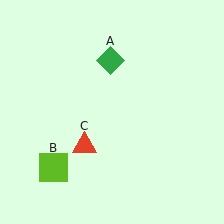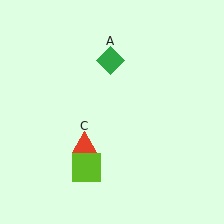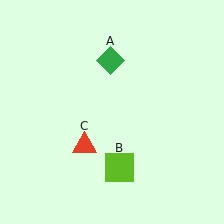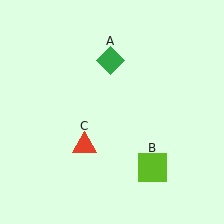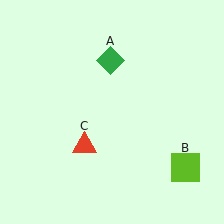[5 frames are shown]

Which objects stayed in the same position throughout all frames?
Green diamond (object A) and red triangle (object C) remained stationary.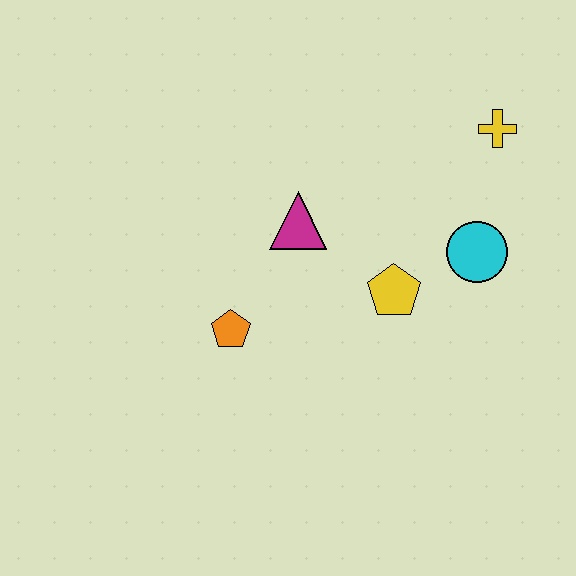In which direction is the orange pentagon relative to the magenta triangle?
The orange pentagon is below the magenta triangle.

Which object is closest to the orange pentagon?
The magenta triangle is closest to the orange pentagon.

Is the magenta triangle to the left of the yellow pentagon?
Yes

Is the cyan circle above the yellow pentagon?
Yes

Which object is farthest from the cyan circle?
The orange pentagon is farthest from the cyan circle.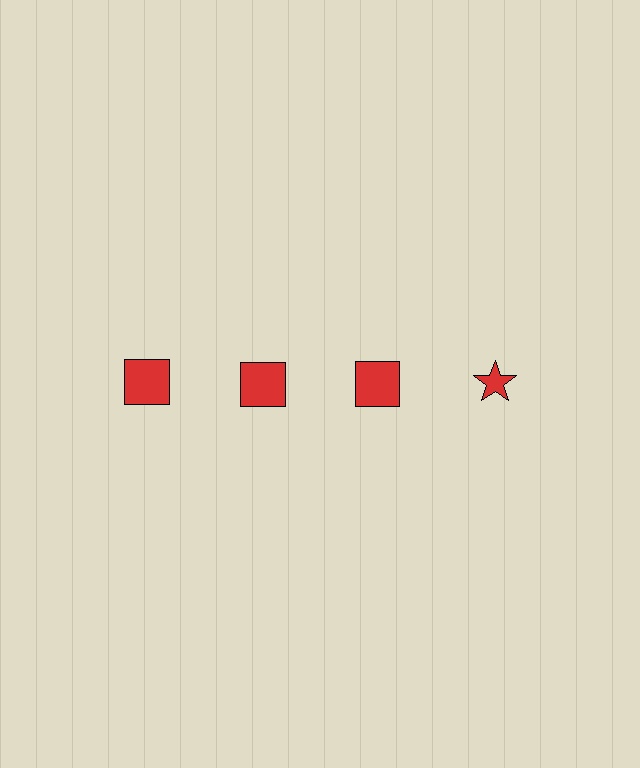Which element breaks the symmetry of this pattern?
The red star in the top row, second from right column breaks the symmetry. All other shapes are red squares.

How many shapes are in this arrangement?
There are 4 shapes arranged in a grid pattern.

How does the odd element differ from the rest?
It has a different shape: star instead of square.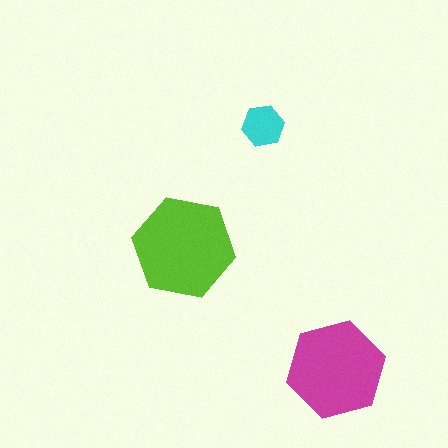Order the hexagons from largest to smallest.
the lime one, the magenta one, the cyan one.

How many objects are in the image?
There are 3 objects in the image.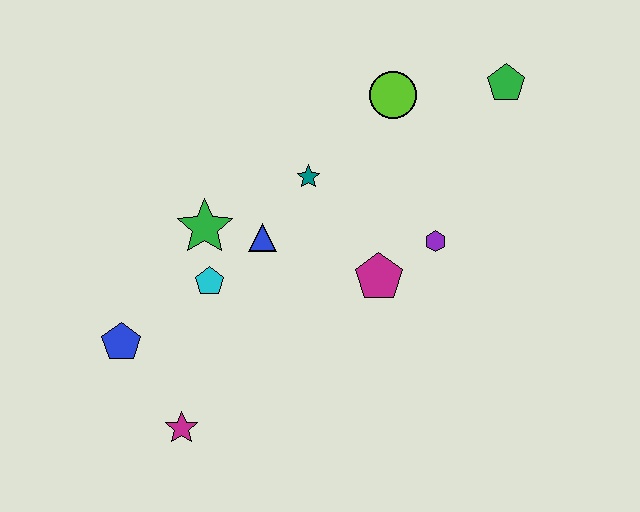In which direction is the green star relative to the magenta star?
The green star is above the magenta star.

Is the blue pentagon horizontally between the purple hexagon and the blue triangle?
No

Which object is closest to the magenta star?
The blue pentagon is closest to the magenta star.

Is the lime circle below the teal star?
No